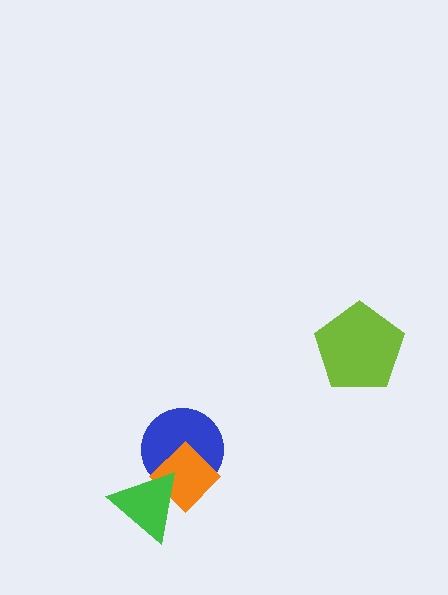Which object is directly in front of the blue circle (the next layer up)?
The orange diamond is directly in front of the blue circle.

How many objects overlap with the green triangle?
2 objects overlap with the green triangle.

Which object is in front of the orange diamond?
The green triangle is in front of the orange diamond.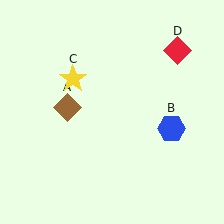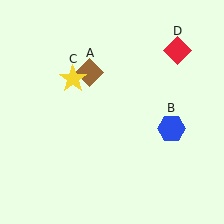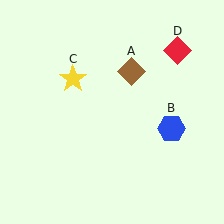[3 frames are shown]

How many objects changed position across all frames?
1 object changed position: brown diamond (object A).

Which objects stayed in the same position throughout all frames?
Blue hexagon (object B) and yellow star (object C) and red diamond (object D) remained stationary.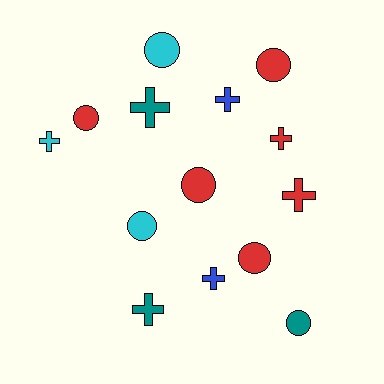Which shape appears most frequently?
Circle, with 7 objects.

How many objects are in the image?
There are 14 objects.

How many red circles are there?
There are 4 red circles.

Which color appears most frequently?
Red, with 6 objects.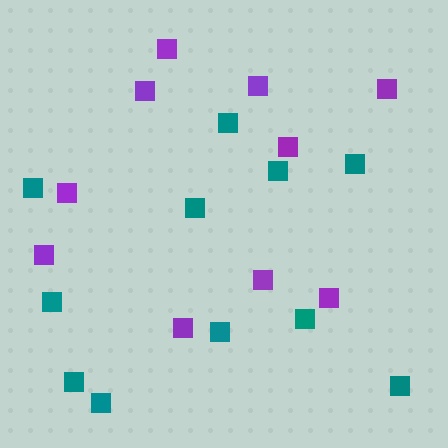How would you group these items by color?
There are 2 groups: one group of teal squares (11) and one group of purple squares (10).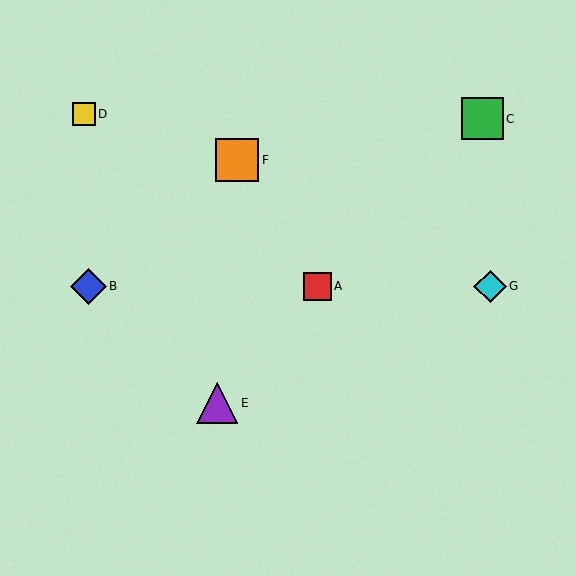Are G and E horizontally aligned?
No, G is at y≈286 and E is at y≈403.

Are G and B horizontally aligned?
Yes, both are at y≈286.